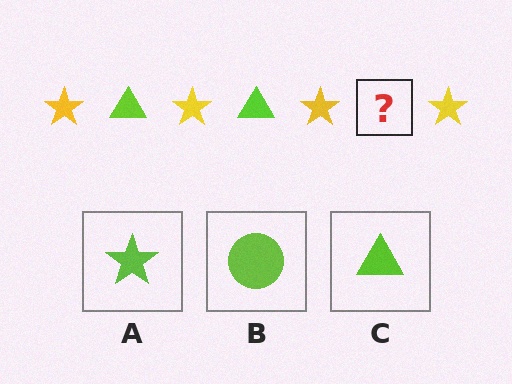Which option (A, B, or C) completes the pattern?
C.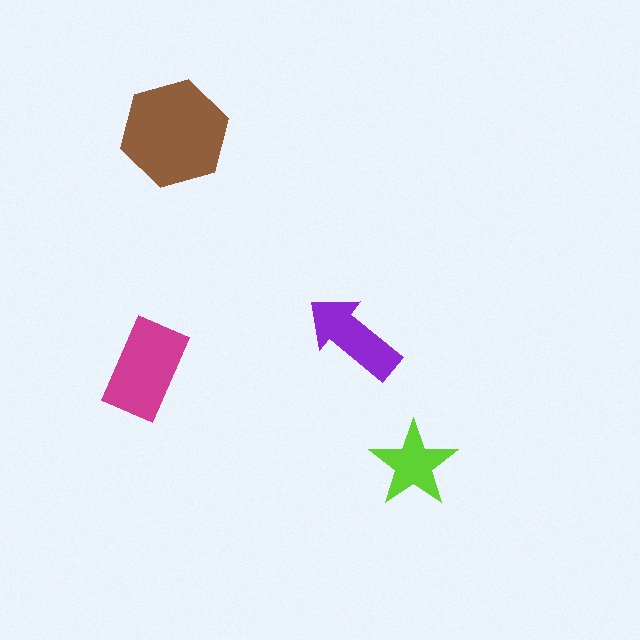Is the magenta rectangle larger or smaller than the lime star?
Larger.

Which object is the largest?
The brown hexagon.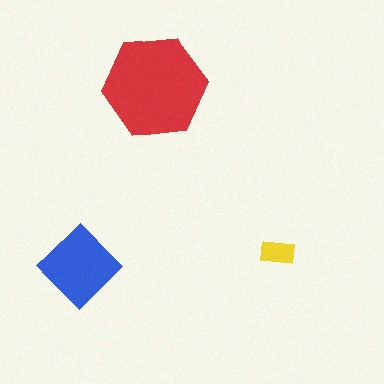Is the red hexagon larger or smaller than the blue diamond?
Larger.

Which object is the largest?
The red hexagon.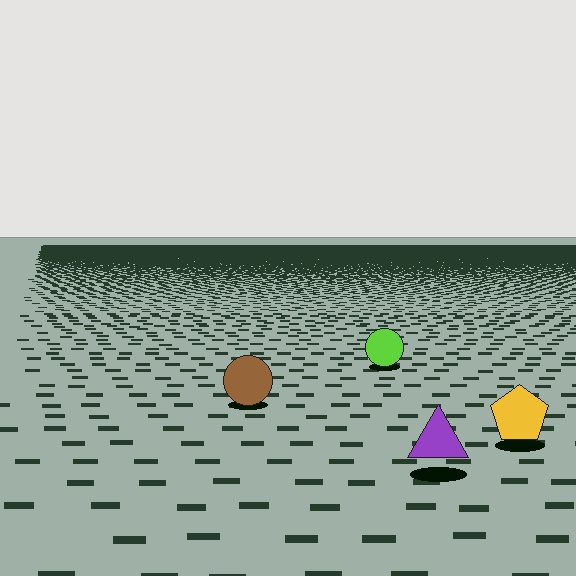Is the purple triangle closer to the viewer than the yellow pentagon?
Yes. The purple triangle is closer — you can tell from the texture gradient: the ground texture is coarser near it.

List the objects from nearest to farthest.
From nearest to farthest: the purple triangle, the yellow pentagon, the brown circle, the lime circle.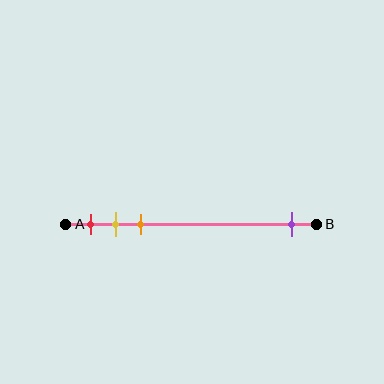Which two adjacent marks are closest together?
The yellow and orange marks are the closest adjacent pair.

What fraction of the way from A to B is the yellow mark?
The yellow mark is approximately 20% (0.2) of the way from A to B.